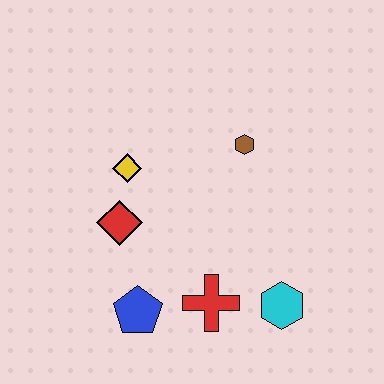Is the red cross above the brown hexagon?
No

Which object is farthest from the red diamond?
The cyan hexagon is farthest from the red diamond.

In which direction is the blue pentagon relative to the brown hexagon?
The blue pentagon is below the brown hexagon.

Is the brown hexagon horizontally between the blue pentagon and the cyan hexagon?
Yes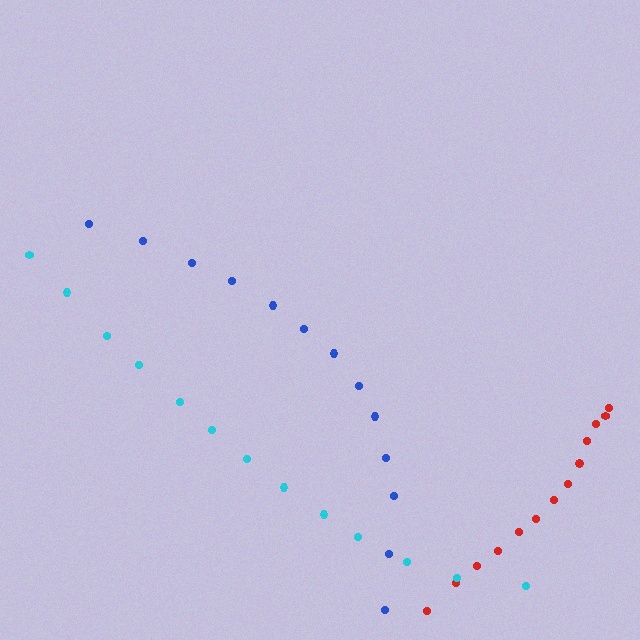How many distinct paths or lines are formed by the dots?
There are 3 distinct paths.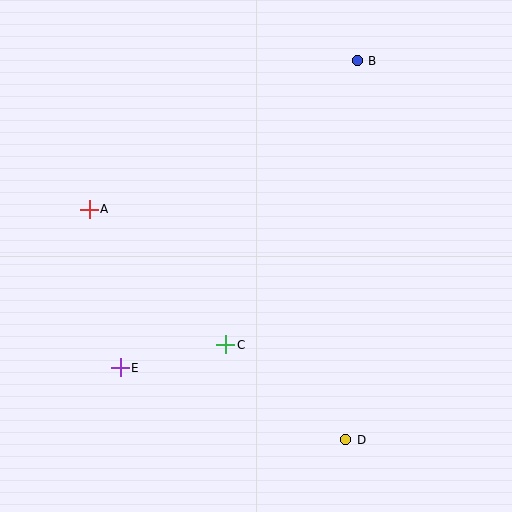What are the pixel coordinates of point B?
Point B is at (357, 61).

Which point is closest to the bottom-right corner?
Point D is closest to the bottom-right corner.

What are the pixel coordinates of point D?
Point D is at (346, 440).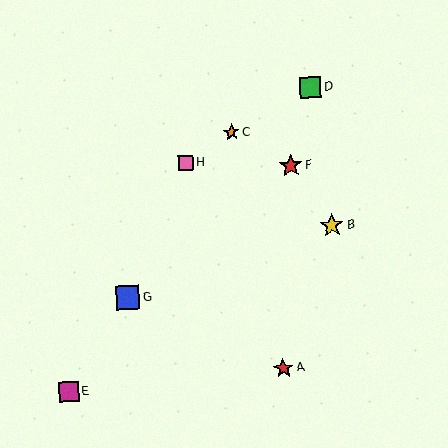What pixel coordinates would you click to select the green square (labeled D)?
Click at (310, 88) to select the green square D.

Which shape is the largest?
The yellow star (labeled B) is the largest.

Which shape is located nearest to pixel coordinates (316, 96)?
The green square (labeled D) at (310, 88) is nearest to that location.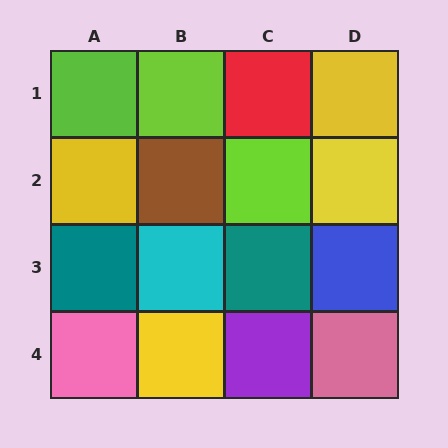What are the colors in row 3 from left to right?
Teal, cyan, teal, blue.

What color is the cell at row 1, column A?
Lime.